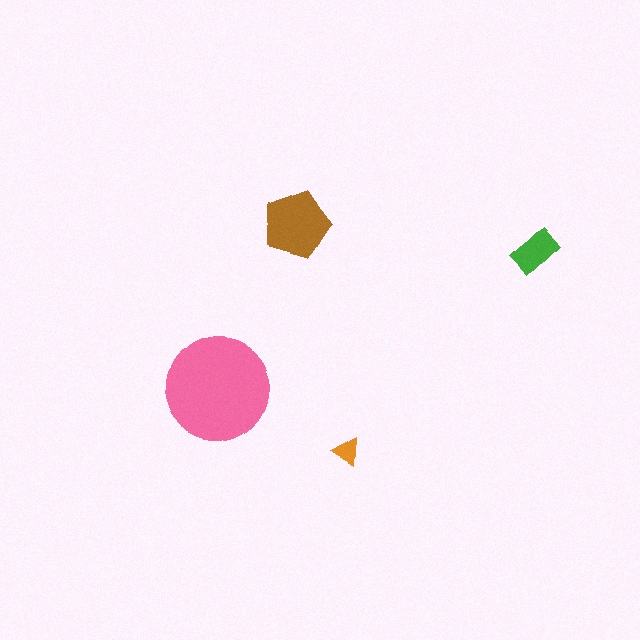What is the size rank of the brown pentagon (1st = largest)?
2nd.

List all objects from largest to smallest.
The pink circle, the brown pentagon, the green rectangle, the orange triangle.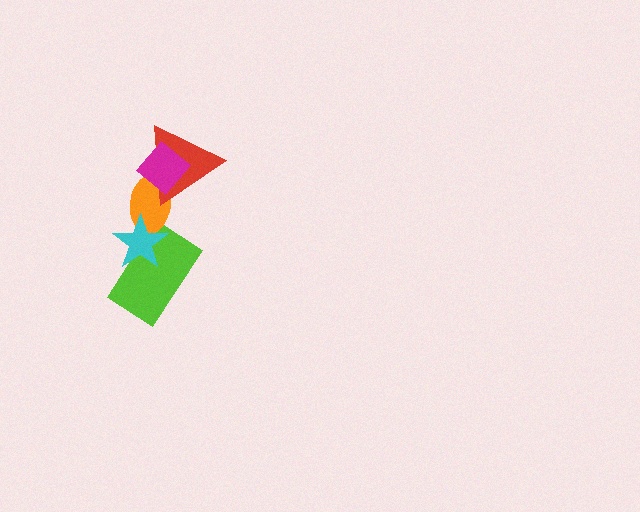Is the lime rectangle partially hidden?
Yes, it is partially covered by another shape.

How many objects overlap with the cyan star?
2 objects overlap with the cyan star.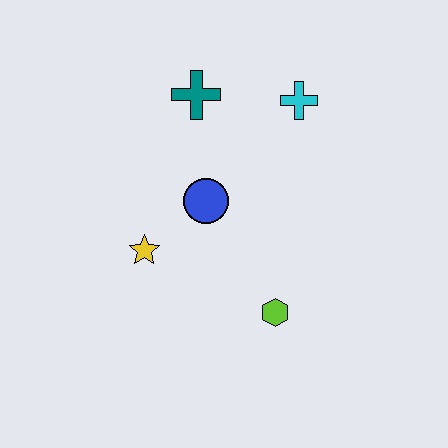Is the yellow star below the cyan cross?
Yes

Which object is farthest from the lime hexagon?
The teal cross is farthest from the lime hexagon.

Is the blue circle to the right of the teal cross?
Yes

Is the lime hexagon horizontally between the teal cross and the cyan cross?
Yes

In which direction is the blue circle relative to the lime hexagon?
The blue circle is above the lime hexagon.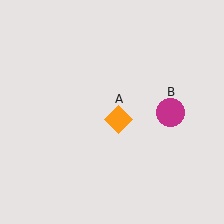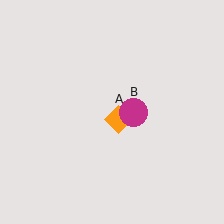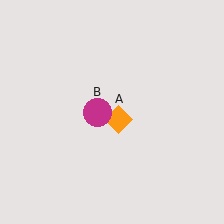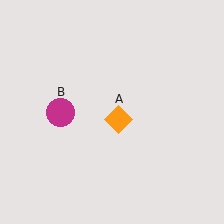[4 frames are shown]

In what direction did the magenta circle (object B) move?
The magenta circle (object B) moved left.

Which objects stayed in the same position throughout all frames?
Orange diamond (object A) remained stationary.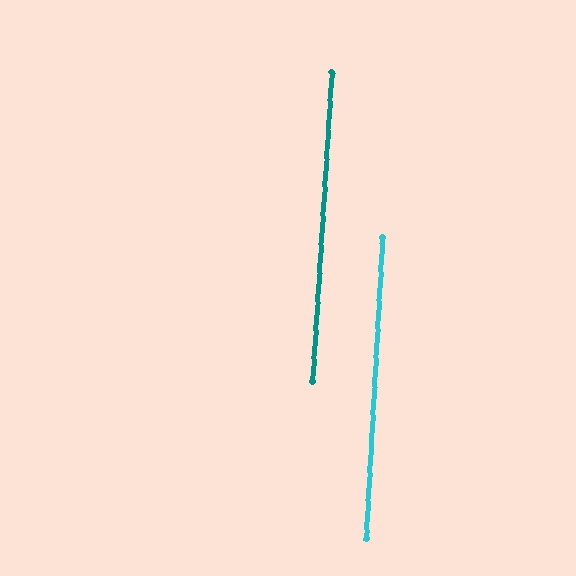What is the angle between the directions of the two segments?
Approximately 0 degrees.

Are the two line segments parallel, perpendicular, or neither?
Parallel — their directions differ by only 0.2°.